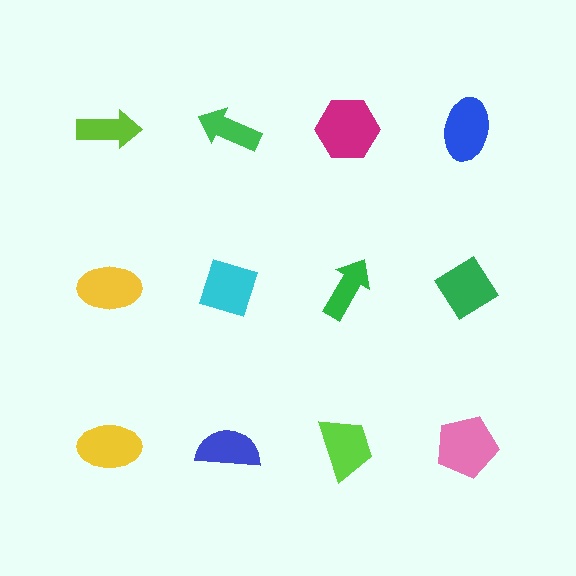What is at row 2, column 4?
A green diamond.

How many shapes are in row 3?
4 shapes.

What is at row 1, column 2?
A green arrow.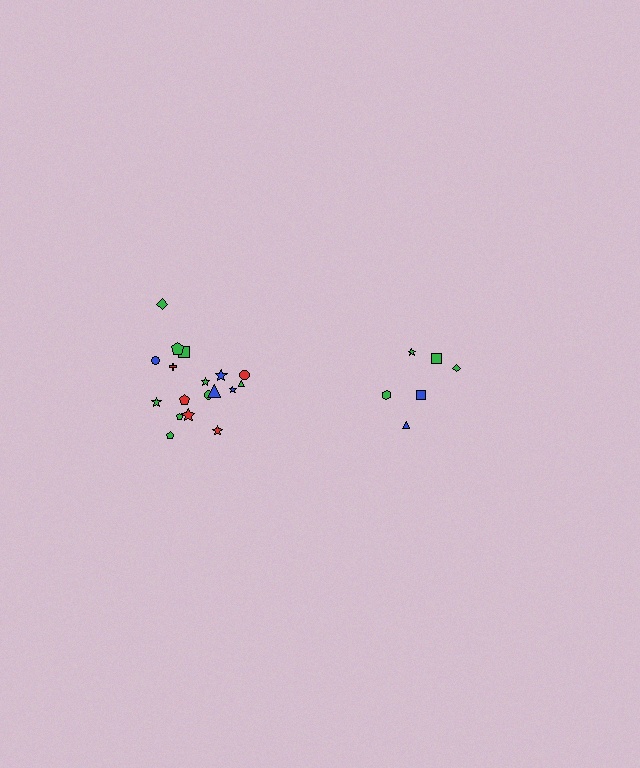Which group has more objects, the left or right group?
The left group.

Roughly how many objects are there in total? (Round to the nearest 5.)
Roughly 25 objects in total.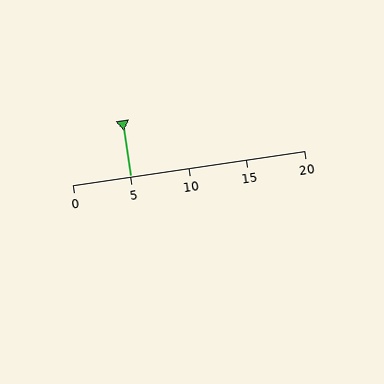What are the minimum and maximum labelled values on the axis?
The axis runs from 0 to 20.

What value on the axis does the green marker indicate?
The marker indicates approximately 5.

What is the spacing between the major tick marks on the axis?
The major ticks are spaced 5 apart.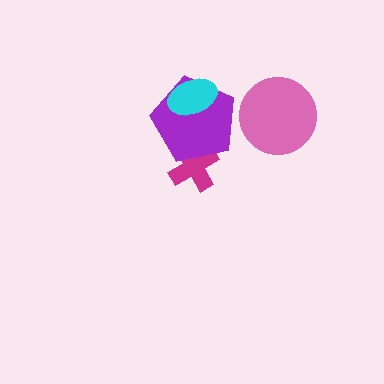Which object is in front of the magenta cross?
The purple pentagon is in front of the magenta cross.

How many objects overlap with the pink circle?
0 objects overlap with the pink circle.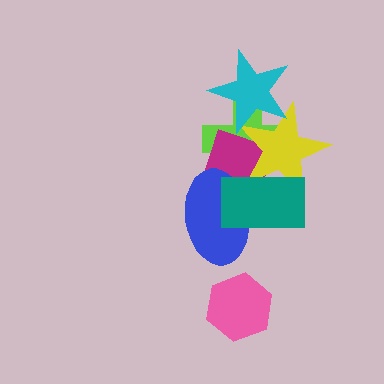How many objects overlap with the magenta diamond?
5 objects overlap with the magenta diamond.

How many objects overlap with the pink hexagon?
0 objects overlap with the pink hexagon.